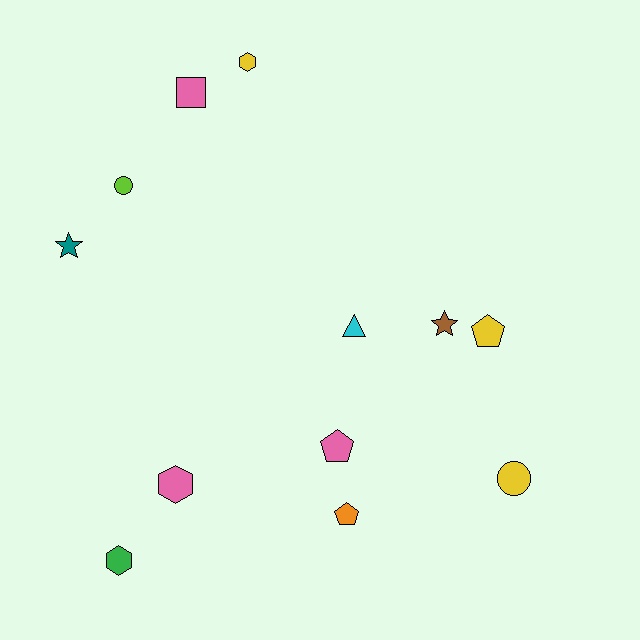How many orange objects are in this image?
There is 1 orange object.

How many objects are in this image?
There are 12 objects.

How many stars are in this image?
There are 2 stars.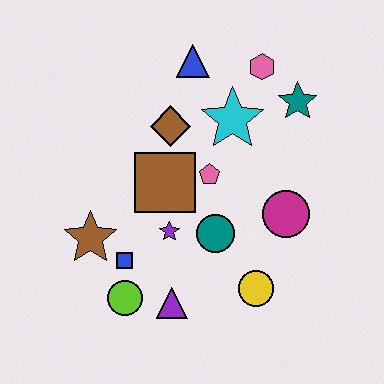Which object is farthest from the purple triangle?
The pink hexagon is farthest from the purple triangle.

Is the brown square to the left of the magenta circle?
Yes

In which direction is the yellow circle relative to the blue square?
The yellow circle is to the right of the blue square.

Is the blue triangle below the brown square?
No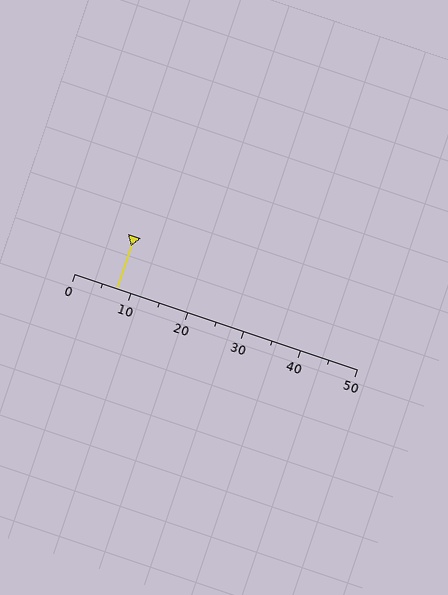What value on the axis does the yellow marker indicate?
The marker indicates approximately 7.5.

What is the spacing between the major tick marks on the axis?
The major ticks are spaced 10 apart.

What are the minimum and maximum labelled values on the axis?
The axis runs from 0 to 50.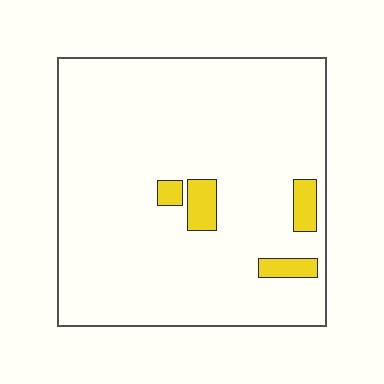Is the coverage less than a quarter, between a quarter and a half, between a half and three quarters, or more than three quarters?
Less than a quarter.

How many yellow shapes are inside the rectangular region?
4.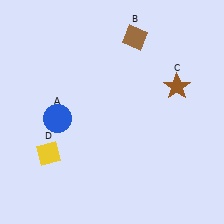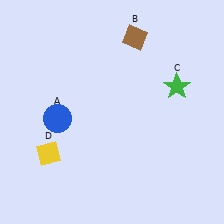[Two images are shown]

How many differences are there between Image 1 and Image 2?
There is 1 difference between the two images.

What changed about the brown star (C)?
In Image 1, C is brown. In Image 2, it changed to green.